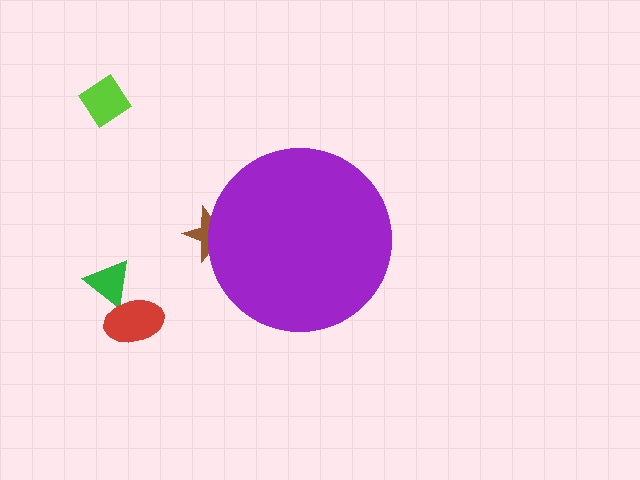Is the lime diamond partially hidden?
No, the lime diamond is fully visible.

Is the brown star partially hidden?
Yes, the brown star is partially hidden behind the purple circle.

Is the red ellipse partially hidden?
No, the red ellipse is fully visible.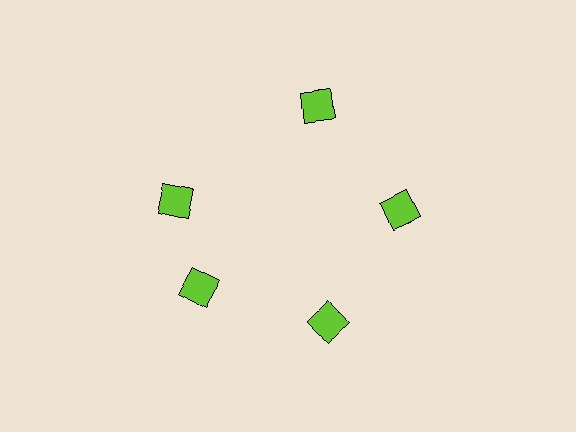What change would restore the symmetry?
The symmetry would be restored by rotating it back into even spacing with its neighbors so that all 5 diamonds sit at equal angles and equal distance from the center.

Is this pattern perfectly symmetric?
No. The 5 lime diamonds are arranged in a ring, but one element near the 10 o'clock position is rotated out of alignment along the ring, breaking the 5-fold rotational symmetry.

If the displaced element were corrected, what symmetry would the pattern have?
It would have 5-fold rotational symmetry — the pattern would map onto itself every 72 degrees.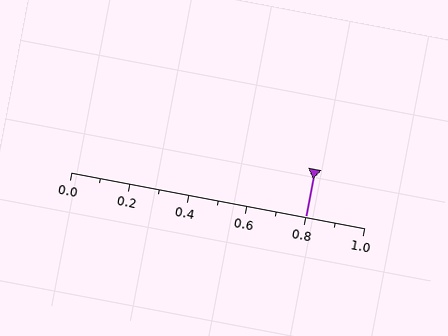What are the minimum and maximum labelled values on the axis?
The axis runs from 0.0 to 1.0.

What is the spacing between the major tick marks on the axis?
The major ticks are spaced 0.2 apart.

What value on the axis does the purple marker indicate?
The marker indicates approximately 0.8.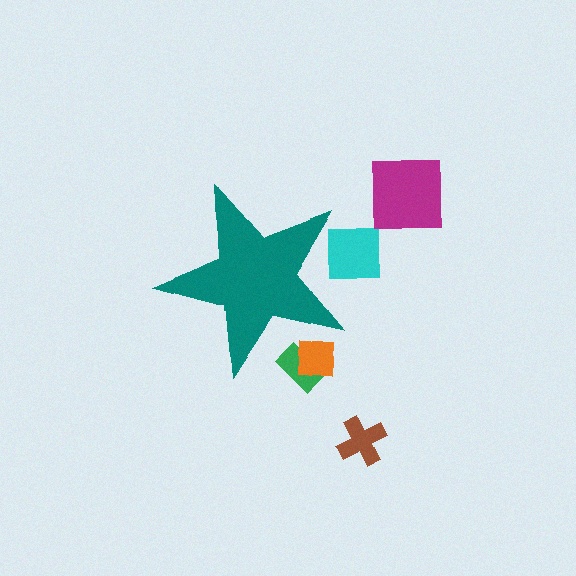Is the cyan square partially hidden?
Yes, the cyan square is partially hidden behind the teal star.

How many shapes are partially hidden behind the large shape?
3 shapes are partially hidden.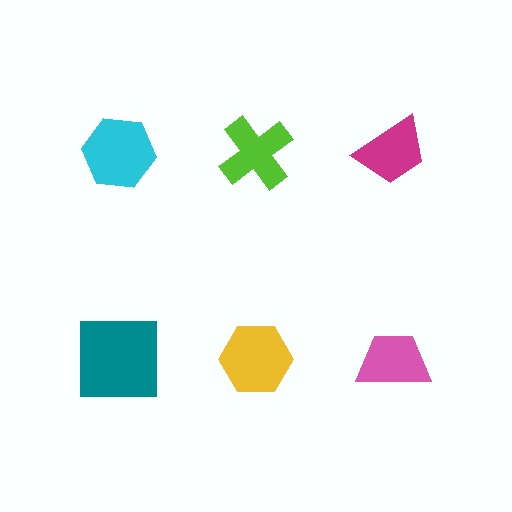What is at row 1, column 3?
A magenta trapezoid.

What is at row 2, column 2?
A yellow hexagon.